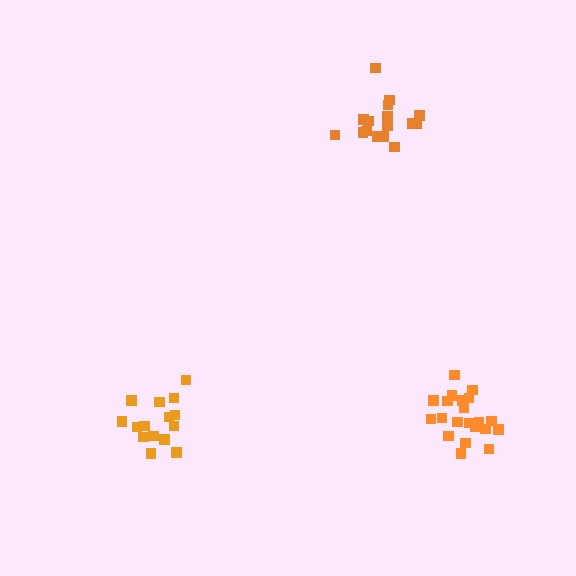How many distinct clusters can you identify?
There are 3 distinct clusters.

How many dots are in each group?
Group 1: 16 dots, Group 2: 16 dots, Group 3: 21 dots (53 total).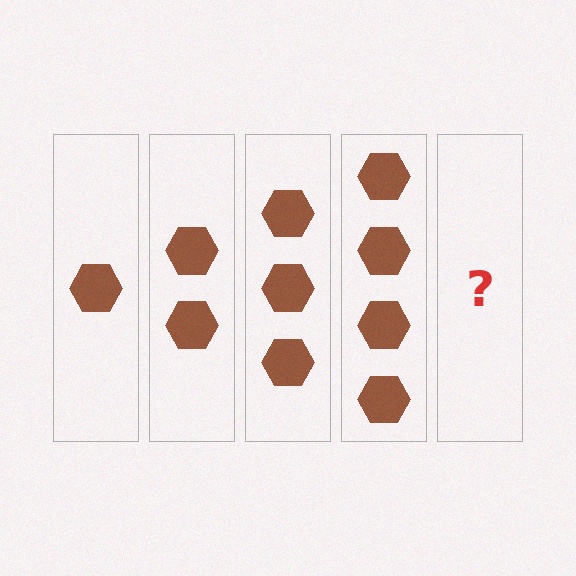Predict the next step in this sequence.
The next step is 5 hexagons.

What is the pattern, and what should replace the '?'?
The pattern is that each step adds one more hexagon. The '?' should be 5 hexagons.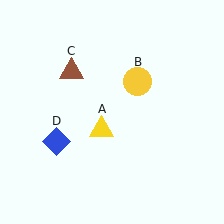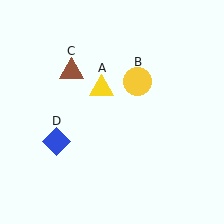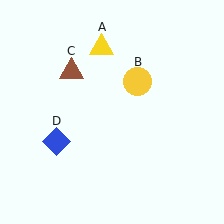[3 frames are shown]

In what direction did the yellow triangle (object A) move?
The yellow triangle (object A) moved up.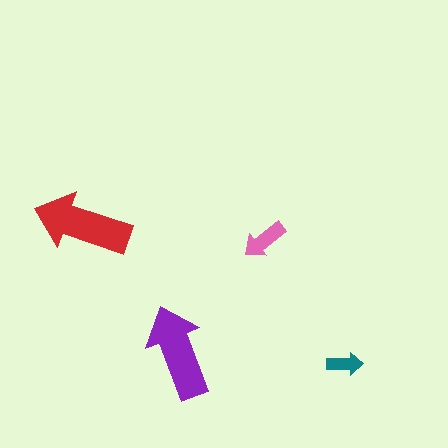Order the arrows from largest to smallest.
the red one, the purple one, the pink one, the teal one.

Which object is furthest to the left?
The red arrow is leftmost.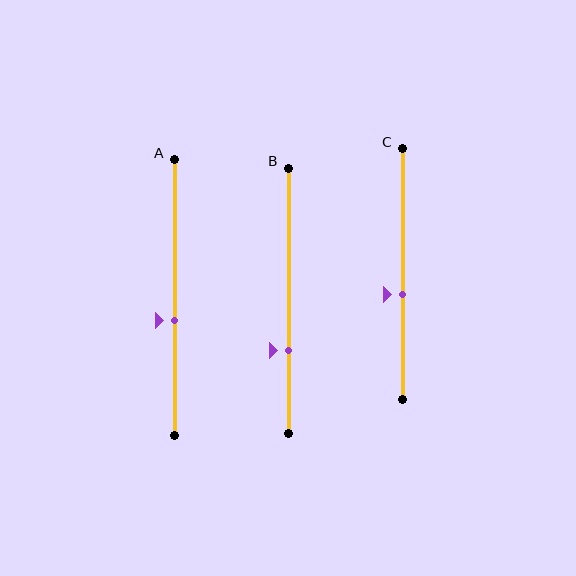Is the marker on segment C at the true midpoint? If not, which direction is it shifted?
No, the marker on segment C is shifted downward by about 8% of the segment length.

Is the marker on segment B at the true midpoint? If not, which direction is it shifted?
No, the marker on segment B is shifted downward by about 19% of the segment length.